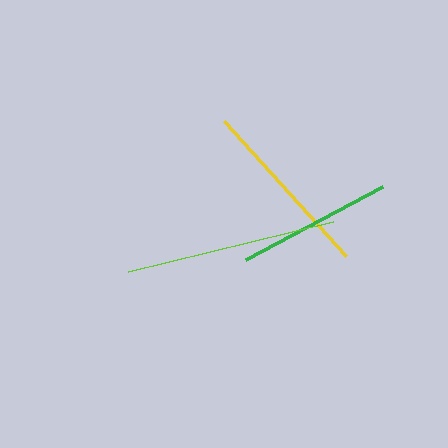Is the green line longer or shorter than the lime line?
The lime line is longer than the green line.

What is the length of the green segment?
The green segment is approximately 155 pixels long.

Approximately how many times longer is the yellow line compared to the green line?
The yellow line is approximately 1.2 times the length of the green line.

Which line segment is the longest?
The lime line is the longest at approximately 211 pixels.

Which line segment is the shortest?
The green line is the shortest at approximately 155 pixels.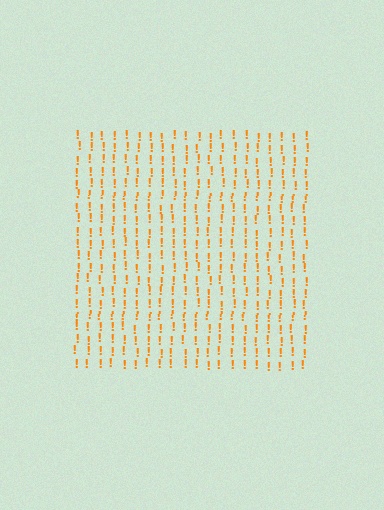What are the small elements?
The small elements are exclamation marks.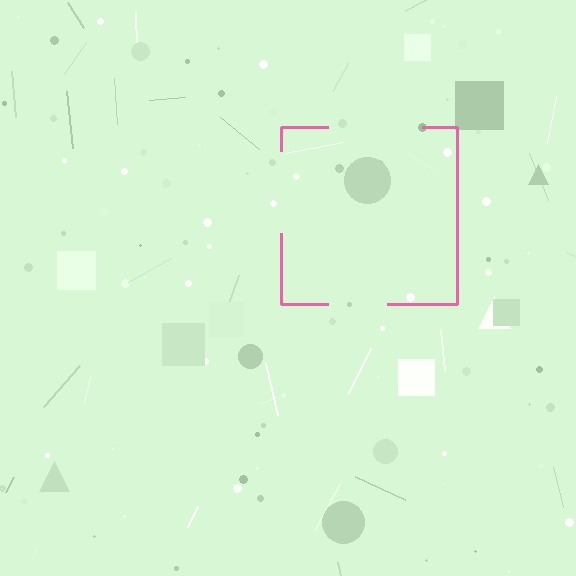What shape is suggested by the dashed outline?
The dashed outline suggests a square.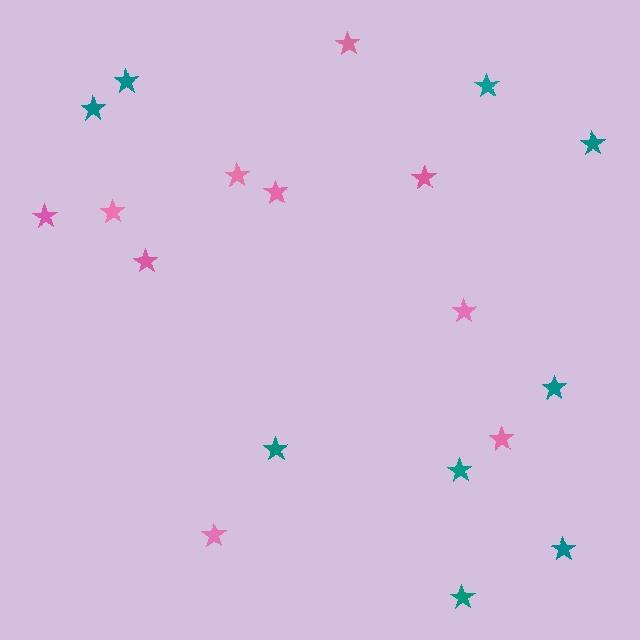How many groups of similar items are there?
There are 2 groups: one group of pink stars (10) and one group of teal stars (9).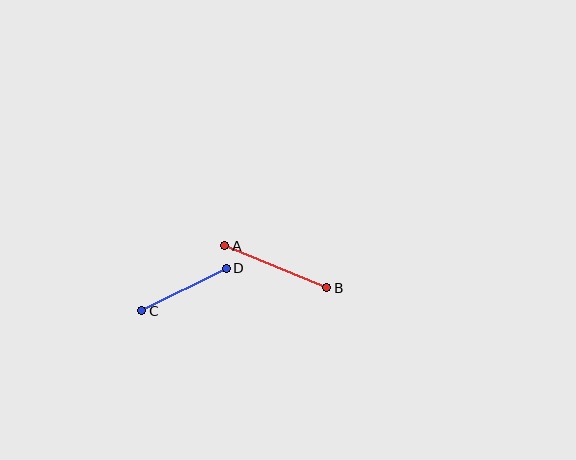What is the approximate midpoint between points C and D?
The midpoint is at approximately (184, 290) pixels.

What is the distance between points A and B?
The distance is approximately 111 pixels.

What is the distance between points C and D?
The distance is approximately 95 pixels.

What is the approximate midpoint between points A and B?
The midpoint is at approximately (276, 267) pixels.